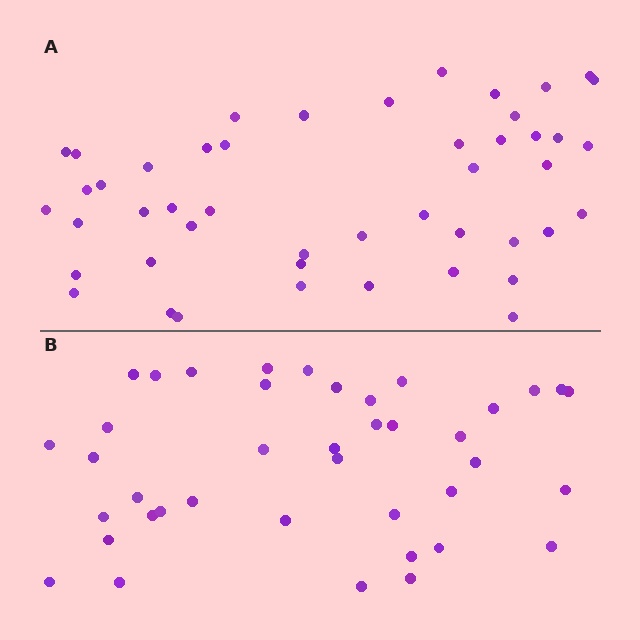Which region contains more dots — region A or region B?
Region A (the top region) has more dots.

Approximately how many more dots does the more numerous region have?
Region A has roughly 8 or so more dots than region B.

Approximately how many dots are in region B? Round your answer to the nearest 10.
About 40 dots.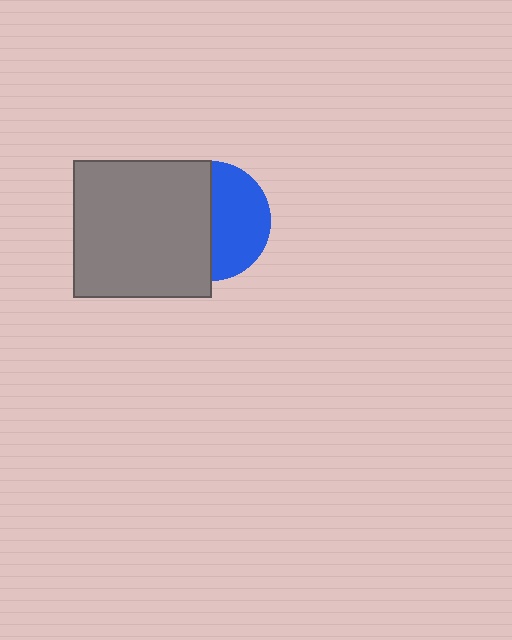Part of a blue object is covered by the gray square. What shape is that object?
It is a circle.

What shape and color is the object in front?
The object in front is a gray square.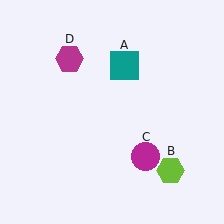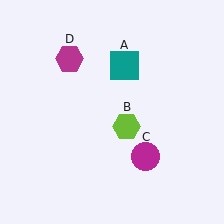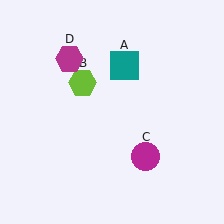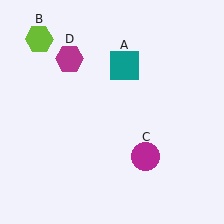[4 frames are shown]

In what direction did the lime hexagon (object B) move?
The lime hexagon (object B) moved up and to the left.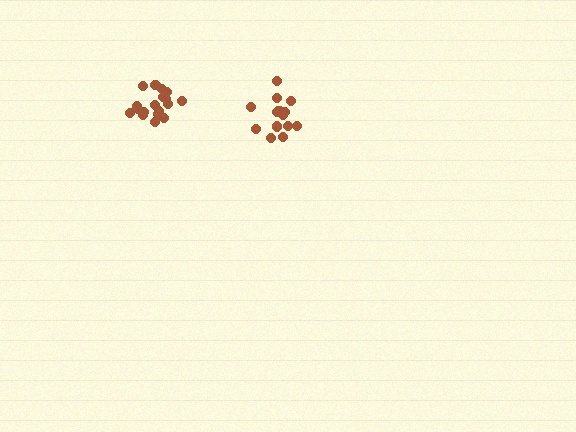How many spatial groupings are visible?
There are 2 spatial groupings.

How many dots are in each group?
Group 1: 15 dots, Group 2: 19 dots (34 total).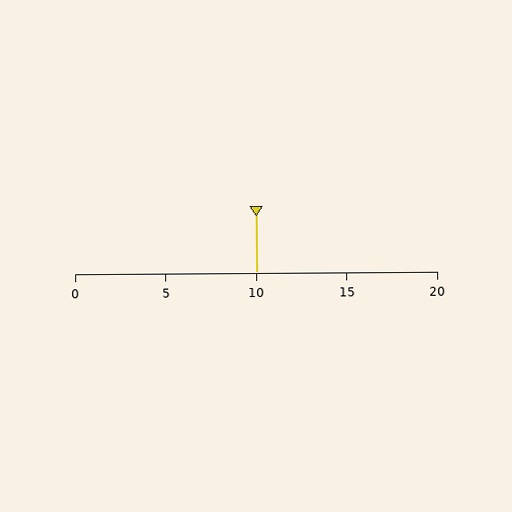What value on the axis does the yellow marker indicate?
The marker indicates approximately 10.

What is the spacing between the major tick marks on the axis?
The major ticks are spaced 5 apart.